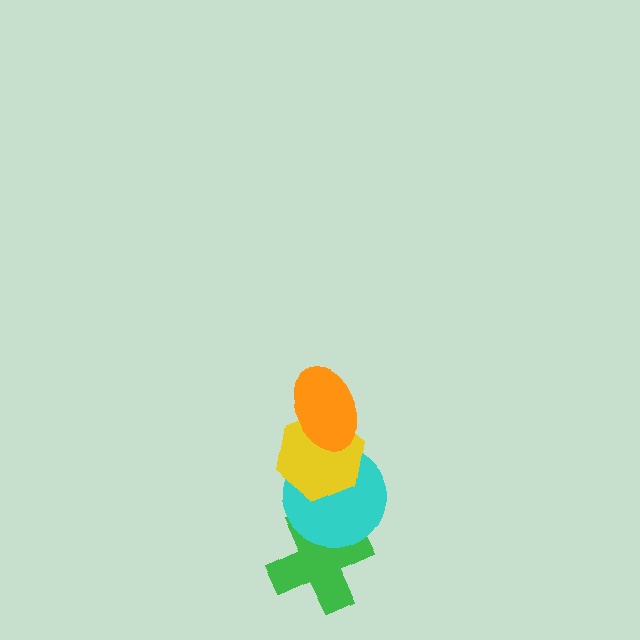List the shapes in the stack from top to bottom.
From top to bottom: the orange ellipse, the yellow hexagon, the cyan circle, the green cross.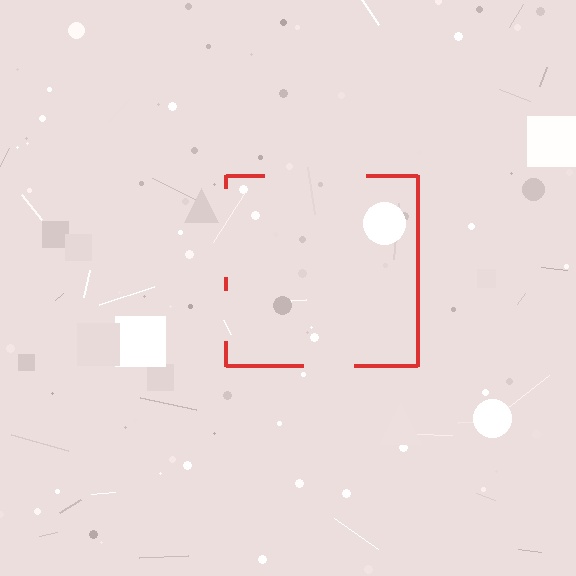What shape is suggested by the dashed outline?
The dashed outline suggests a square.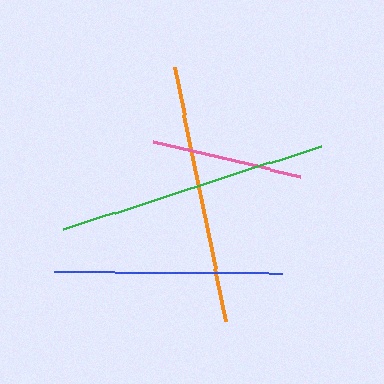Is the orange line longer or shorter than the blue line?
The orange line is longer than the blue line.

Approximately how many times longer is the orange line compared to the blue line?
The orange line is approximately 1.1 times the length of the blue line.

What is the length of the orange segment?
The orange segment is approximately 260 pixels long.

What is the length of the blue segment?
The blue segment is approximately 227 pixels long.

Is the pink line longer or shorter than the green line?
The green line is longer than the pink line.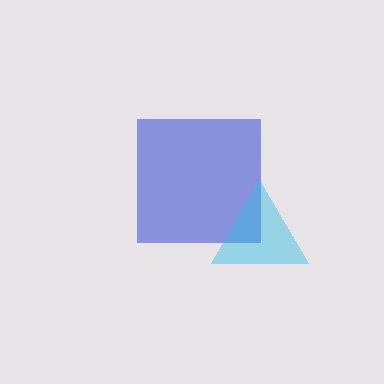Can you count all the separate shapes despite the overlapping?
Yes, there are 2 separate shapes.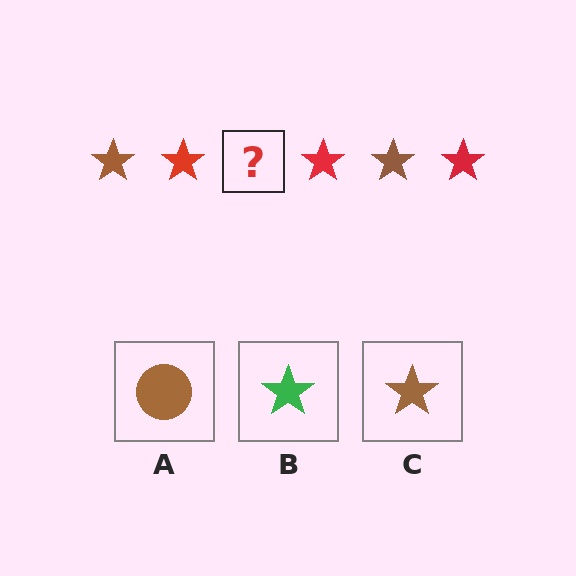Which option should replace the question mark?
Option C.